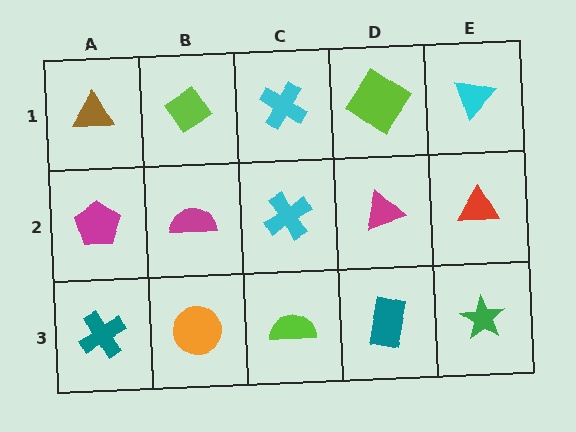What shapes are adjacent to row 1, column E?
A red triangle (row 2, column E), a lime diamond (row 1, column D).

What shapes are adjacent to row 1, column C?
A cyan cross (row 2, column C), a lime diamond (row 1, column B), a lime diamond (row 1, column D).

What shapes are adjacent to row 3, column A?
A magenta pentagon (row 2, column A), an orange circle (row 3, column B).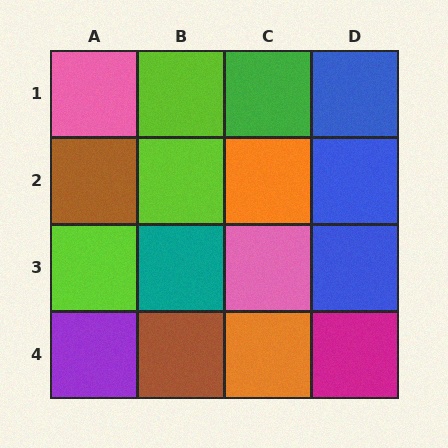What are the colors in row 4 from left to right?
Purple, brown, orange, magenta.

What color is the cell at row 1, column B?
Lime.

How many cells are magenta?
1 cell is magenta.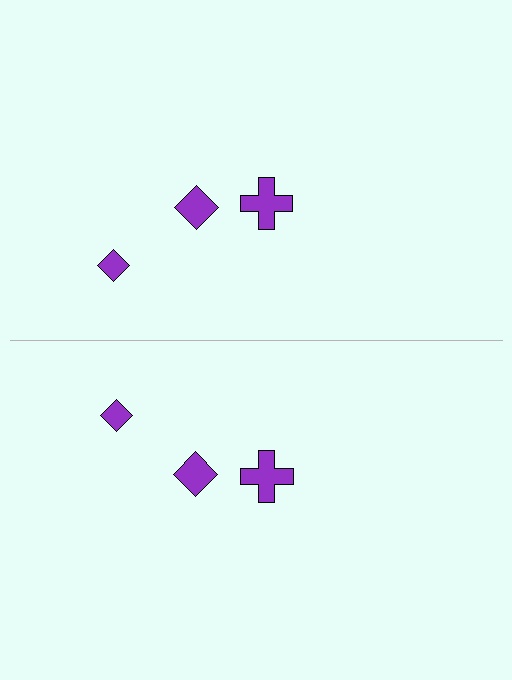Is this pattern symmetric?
Yes, this pattern has bilateral (reflection) symmetry.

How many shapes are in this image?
There are 6 shapes in this image.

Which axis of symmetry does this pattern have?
The pattern has a horizontal axis of symmetry running through the center of the image.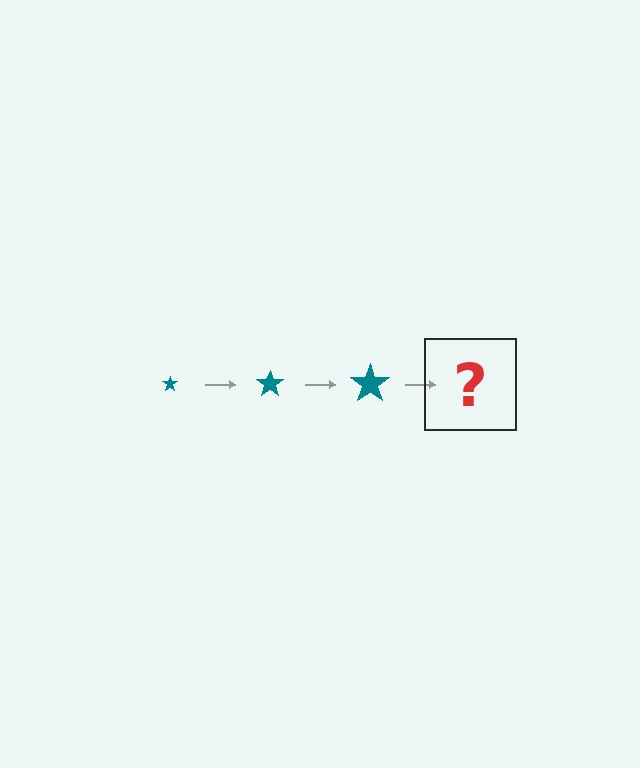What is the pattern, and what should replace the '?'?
The pattern is that the star gets progressively larger each step. The '?' should be a teal star, larger than the previous one.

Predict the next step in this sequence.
The next step is a teal star, larger than the previous one.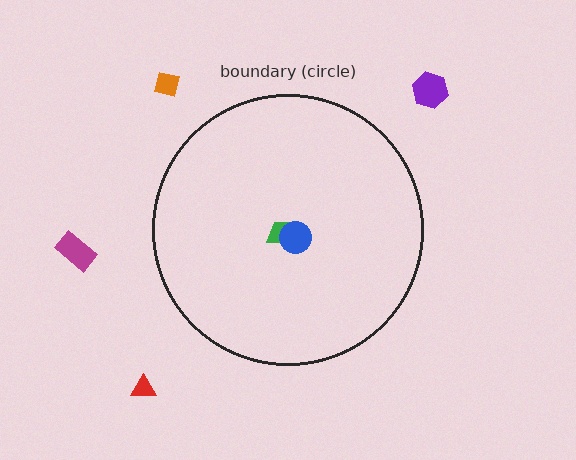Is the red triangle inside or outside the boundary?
Outside.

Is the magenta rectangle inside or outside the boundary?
Outside.